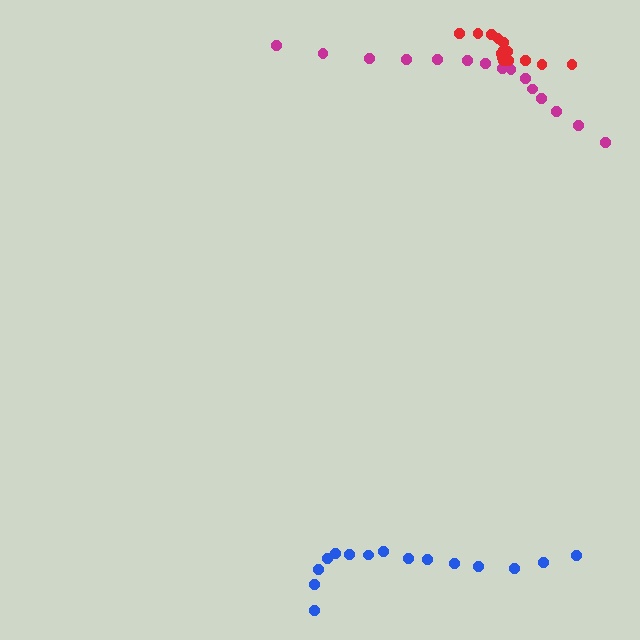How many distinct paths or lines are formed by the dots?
There are 3 distinct paths.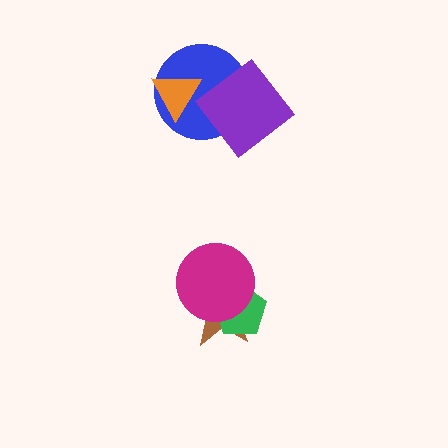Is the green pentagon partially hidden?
Yes, it is partially covered by another shape.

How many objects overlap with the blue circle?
2 objects overlap with the blue circle.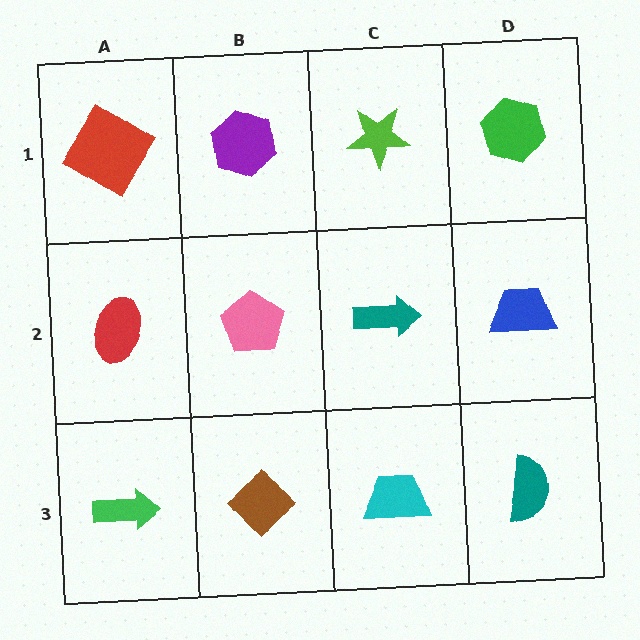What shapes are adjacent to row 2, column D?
A green hexagon (row 1, column D), a teal semicircle (row 3, column D), a teal arrow (row 2, column C).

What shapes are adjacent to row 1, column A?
A red ellipse (row 2, column A), a purple hexagon (row 1, column B).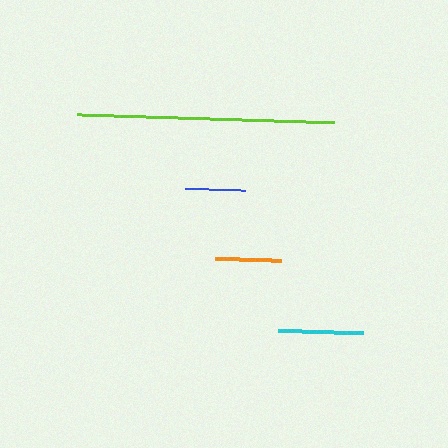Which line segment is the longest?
The lime line is the longest at approximately 257 pixels.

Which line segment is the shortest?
The blue line is the shortest at approximately 60 pixels.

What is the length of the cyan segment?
The cyan segment is approximately 85 pixels long.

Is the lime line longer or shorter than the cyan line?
The lime line is longer than the cyan line.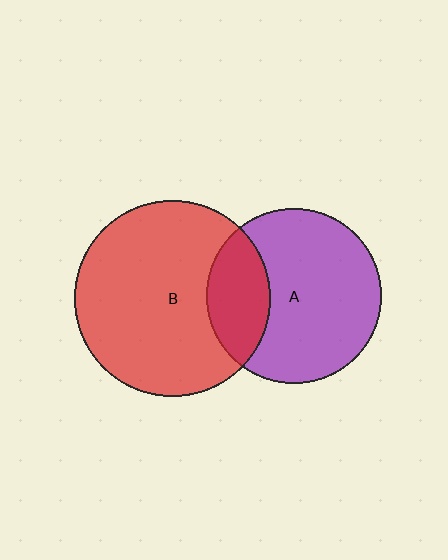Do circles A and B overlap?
Yes.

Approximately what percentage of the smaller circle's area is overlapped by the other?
Approximately 25%.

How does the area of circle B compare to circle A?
Approximately 1.2 times.